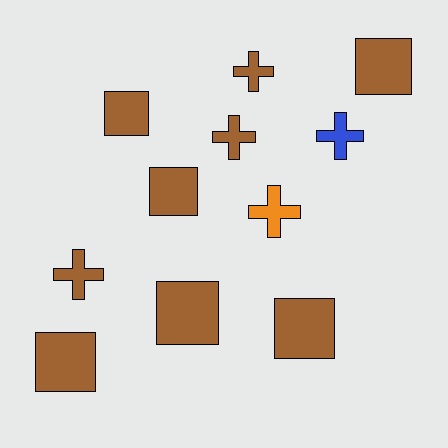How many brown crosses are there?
There are 3 brown crosses.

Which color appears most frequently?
Brown, with 9 objects.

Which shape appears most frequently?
Square, with 6 objects.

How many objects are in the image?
There are 11 objects.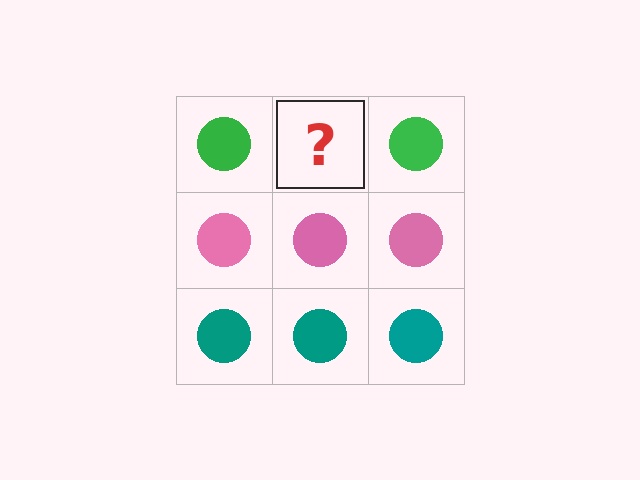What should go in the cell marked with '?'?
The missing cell should contain a green circle.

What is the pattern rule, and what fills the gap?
The rule is that each row has a consistent color. The gap should be filled with a green circle.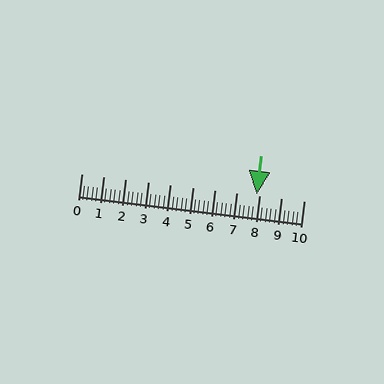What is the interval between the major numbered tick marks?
The major tick marks are spaced 1 units apart.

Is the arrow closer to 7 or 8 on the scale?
The arrow is closer to 8.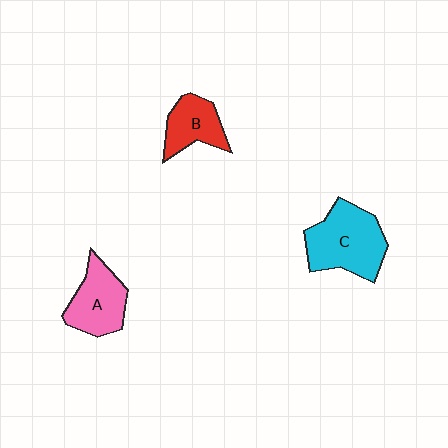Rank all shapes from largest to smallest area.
From largest to smallest: C (cyan), A (pink), B (red).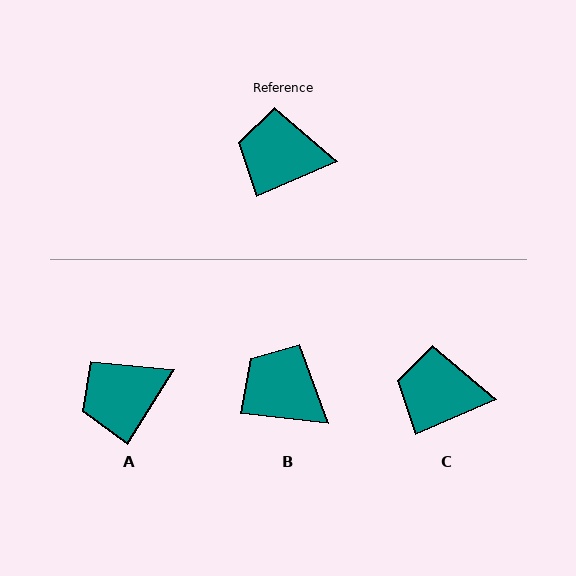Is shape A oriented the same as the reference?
No, it is off by about 35 degrees.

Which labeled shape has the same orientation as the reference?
C.